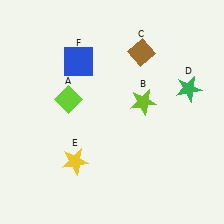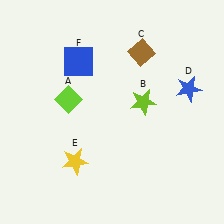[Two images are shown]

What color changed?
The star (D) changed from green in Image 1 to blue in Image 2.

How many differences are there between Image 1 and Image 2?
There is 1 difference between the two images.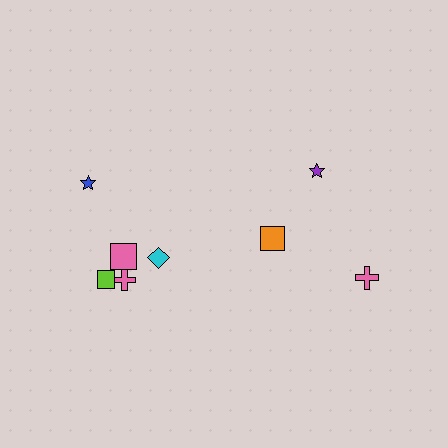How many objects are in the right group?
There are 3 objects.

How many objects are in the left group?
There are 5 objects.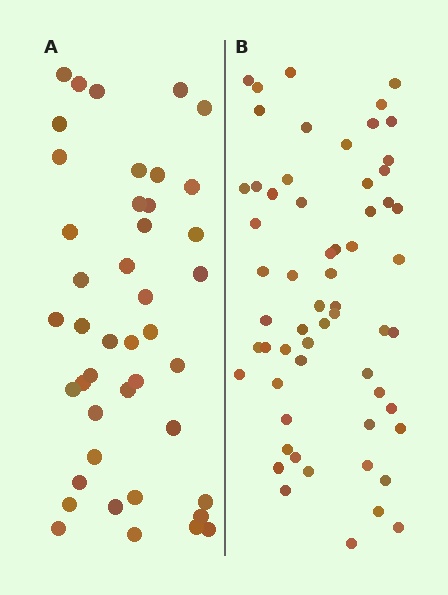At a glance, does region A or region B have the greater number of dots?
Region B (the right region) has more dots.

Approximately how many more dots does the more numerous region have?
Region B has approximately 15 more dots than region A.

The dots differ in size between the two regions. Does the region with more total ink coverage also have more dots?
No. Region A has more total ink coverage because its dots are larger, but region B actually contains more individual dots. Total area can be misleading — the number of items is what matters here.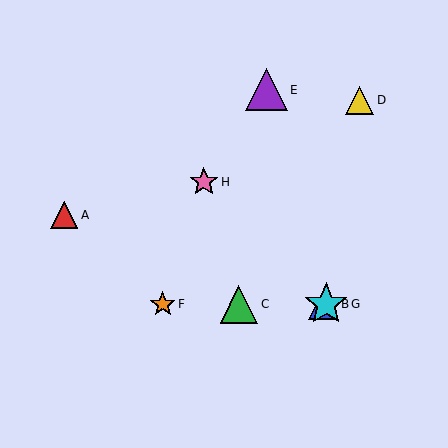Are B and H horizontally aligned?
No, B is at y≈304 and H is at y≈182.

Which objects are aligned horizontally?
Objects B, C, F, G are aligned horizontally.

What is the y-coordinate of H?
Object H is at y≈182.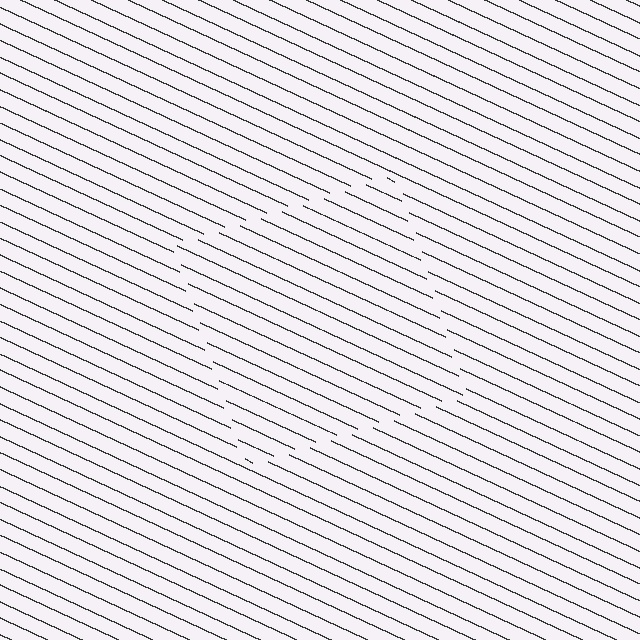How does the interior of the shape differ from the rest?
The interior of the shape contains the same grating, shifted by half a period — the contour is defined by the phase discontinuity where line-ends from the inner and outer gratings abut.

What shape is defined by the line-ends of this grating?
An illusory square. The interior of the shape contains the same grating, shifted by half a period — the contour is defined by the phase discontinuity where line-ends from the inner and outer gratings abut.